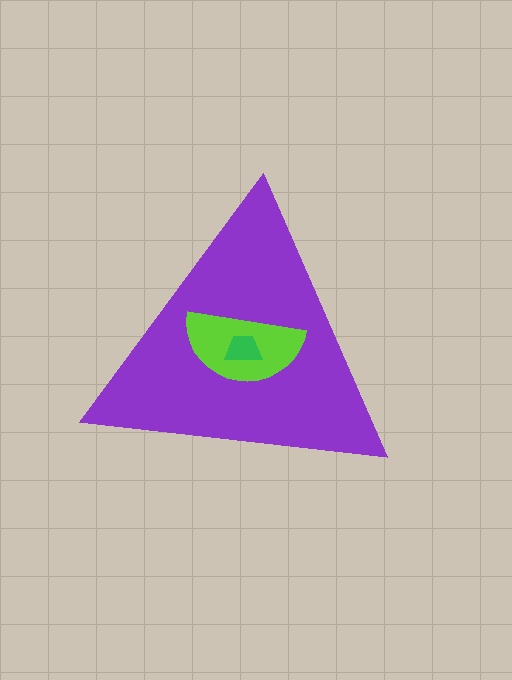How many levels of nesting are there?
3.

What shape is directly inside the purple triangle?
The lime semicircle.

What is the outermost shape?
The purple triangle.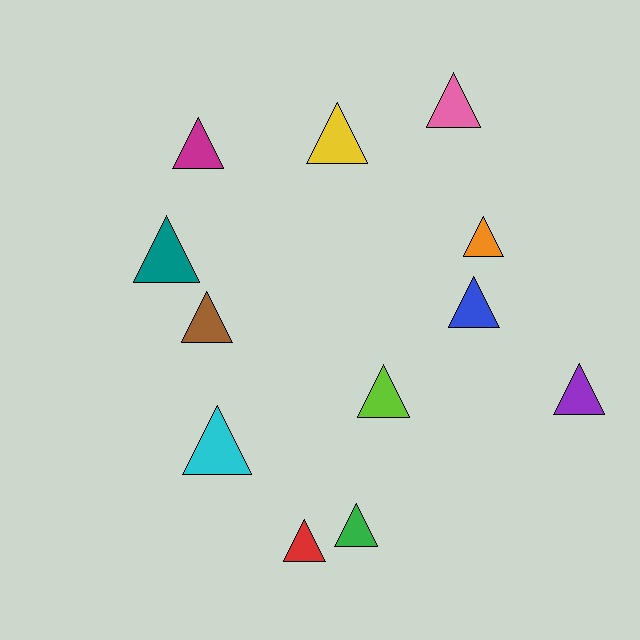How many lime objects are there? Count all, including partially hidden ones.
There is 1 lime object.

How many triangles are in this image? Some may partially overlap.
There are 12 triangles.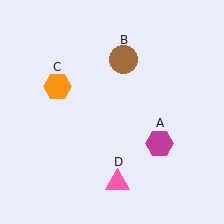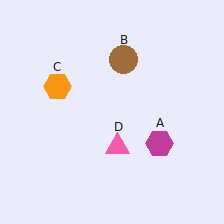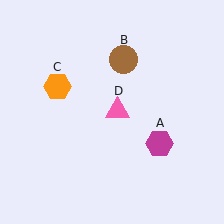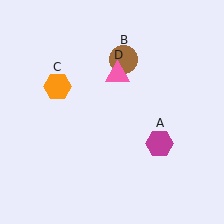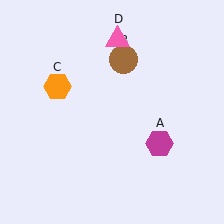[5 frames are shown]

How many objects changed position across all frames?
1 object changed position: pink triangle (object D).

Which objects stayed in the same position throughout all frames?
Magenta hexagon (object A) and brown circle (object B) and orange hexagon (object C) remained stationary.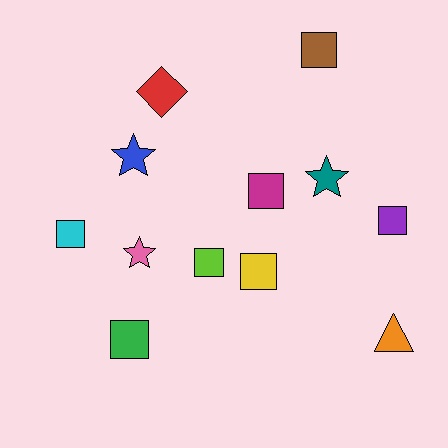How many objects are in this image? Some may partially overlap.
There are 12 objects.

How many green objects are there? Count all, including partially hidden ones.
There is 1 green object.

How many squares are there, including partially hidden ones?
There are 7 squares.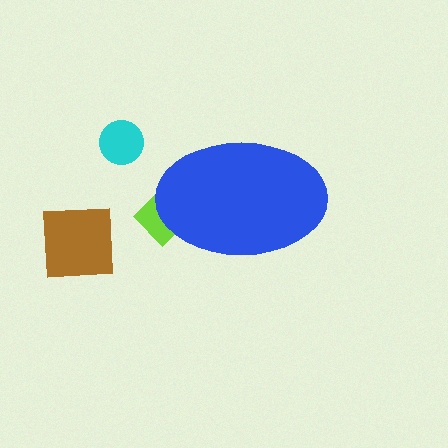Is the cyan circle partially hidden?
No, the cyan circle is fully visible.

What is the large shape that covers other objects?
A blue ellipse.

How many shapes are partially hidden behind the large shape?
1 shape is partially hidden.